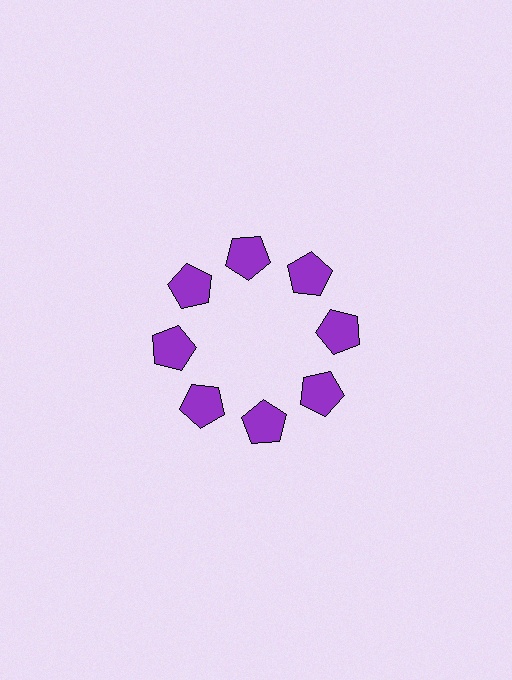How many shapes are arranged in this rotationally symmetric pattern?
There are 8 shapes, arranged in 8 groups of 1.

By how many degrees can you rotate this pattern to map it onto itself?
The pattern maps onto itself every 45 degrees of rotation.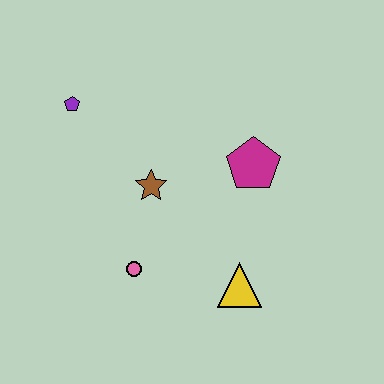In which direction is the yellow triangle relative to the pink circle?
The yellow triangle is to the right of the pink circle.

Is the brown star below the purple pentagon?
Yes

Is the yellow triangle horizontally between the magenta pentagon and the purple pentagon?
Yes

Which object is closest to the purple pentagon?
The brown star is closest to the purple pentagon.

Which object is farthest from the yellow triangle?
The purple pentagon is farthest from the yellow triangle.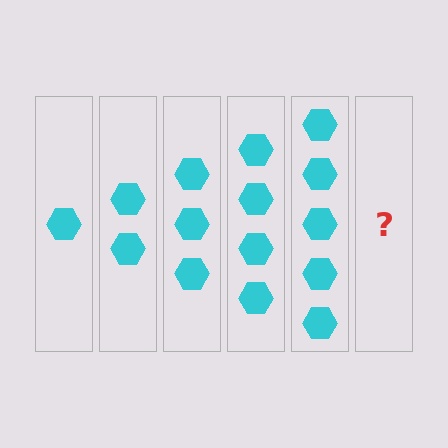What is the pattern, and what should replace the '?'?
The pattern is that each step adds one more hexagon. The '?' should be 6 hexagons.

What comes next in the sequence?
The next element should be 6 hexagons.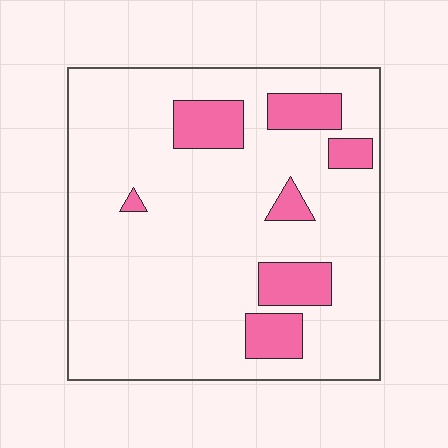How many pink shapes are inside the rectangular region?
7.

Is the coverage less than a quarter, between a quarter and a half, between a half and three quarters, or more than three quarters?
Less than a quarter.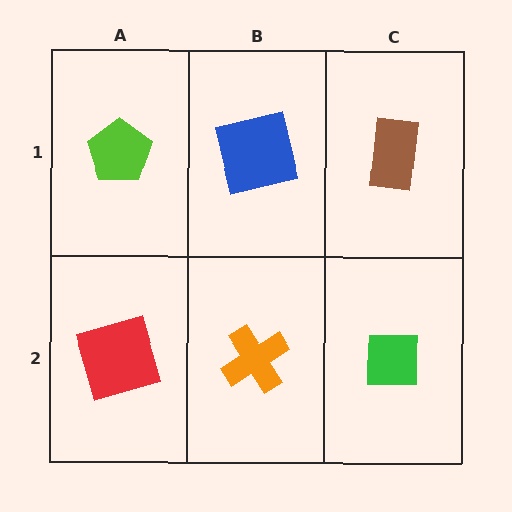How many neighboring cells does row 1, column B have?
3.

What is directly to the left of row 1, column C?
A blue square.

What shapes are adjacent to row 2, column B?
A blue square (row 1, column B), a red square (row 2, column A), a green square (row 2, column C).